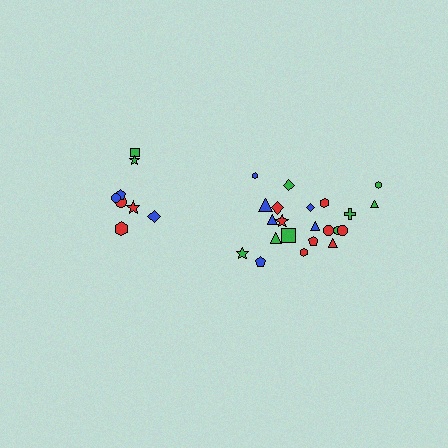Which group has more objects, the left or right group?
The right group.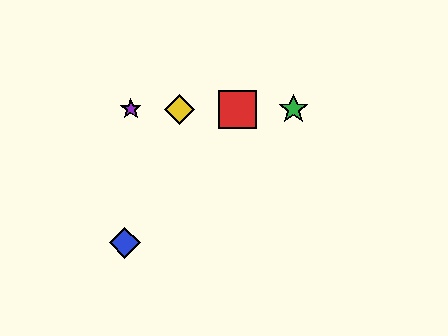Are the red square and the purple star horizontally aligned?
Yes, both are at y≈109.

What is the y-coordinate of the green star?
The green star is at y≈109.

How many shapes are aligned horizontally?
4 shapes (the red square, the green star, the yellow diamond, the purple star) are aligned horizontally.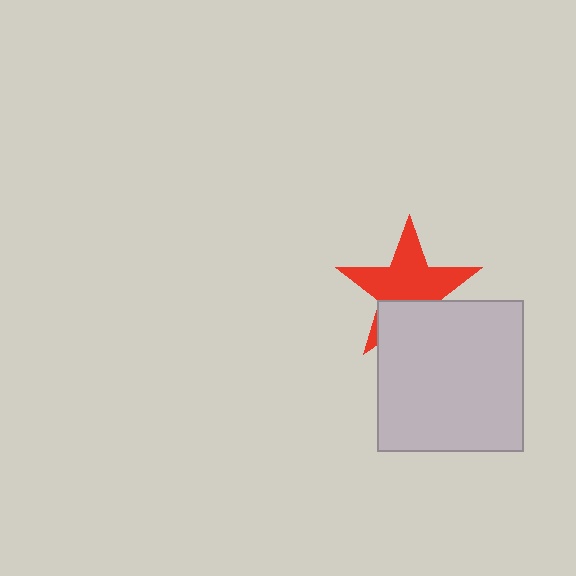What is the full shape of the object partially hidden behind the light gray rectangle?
The partially hidden object is a red star.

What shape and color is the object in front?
The object in front is a light gray rectangle.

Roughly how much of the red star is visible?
Most of it is visible (roughly 66%).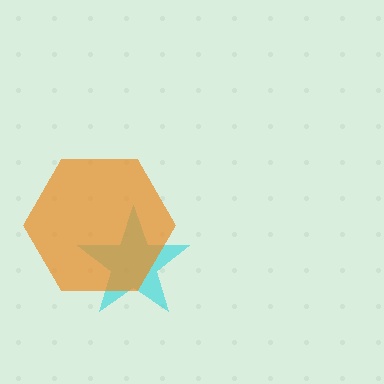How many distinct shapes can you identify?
There are 2 distinct shapes: a cyan star, an orange hexagon.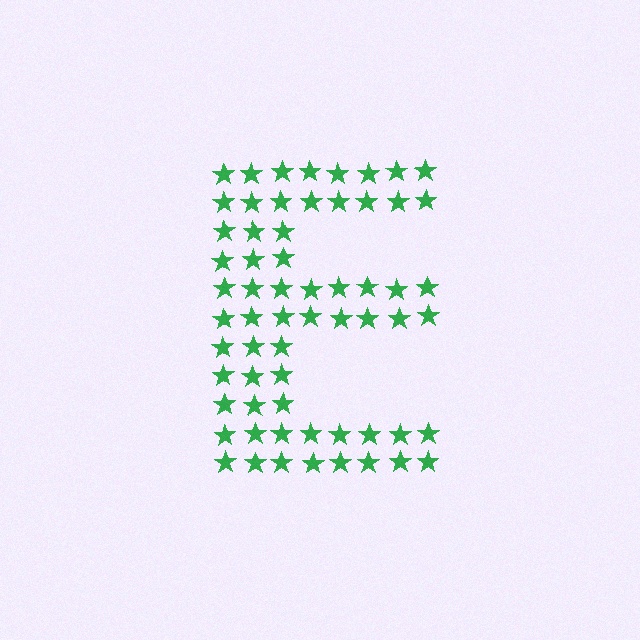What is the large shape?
The large shape is the letter E.